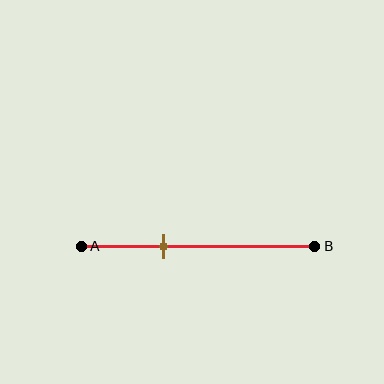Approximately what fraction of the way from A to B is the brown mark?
The brown mark is approximately 35% of the way from A to B.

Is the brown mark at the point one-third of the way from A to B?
Yes, the mark is approximately at the one-third point.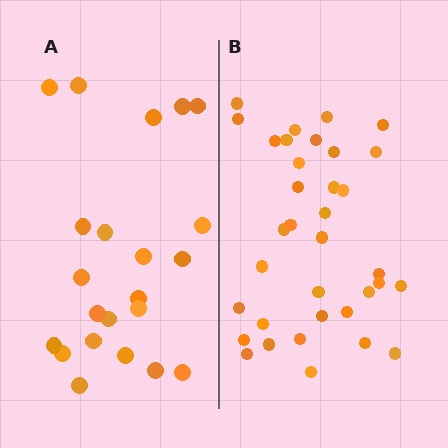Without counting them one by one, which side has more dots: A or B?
Region B (the right region) has more dots.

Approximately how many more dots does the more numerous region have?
Region B has approximately 15 more dots than region A.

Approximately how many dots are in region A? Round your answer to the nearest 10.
About 20 dots. (The exact count is 22, which rounds to 20.)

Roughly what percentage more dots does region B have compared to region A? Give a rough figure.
About 60% more.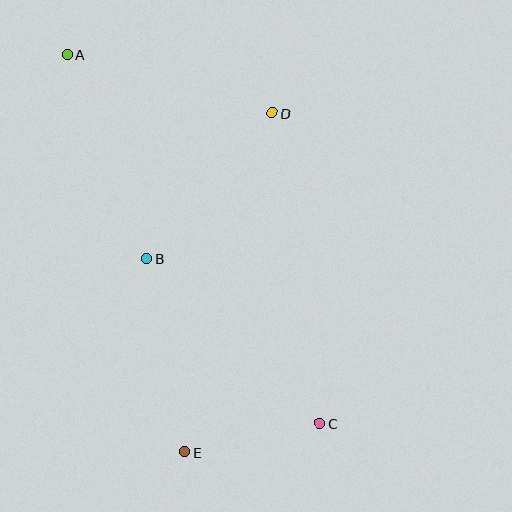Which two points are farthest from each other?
Points A and C are farthest from each other.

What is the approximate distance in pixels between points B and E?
The distance between B and E is approximately 197 pixels.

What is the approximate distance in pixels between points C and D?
The distance between C and D is approximately 314 pixels.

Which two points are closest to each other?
Points C and E are closest to each other.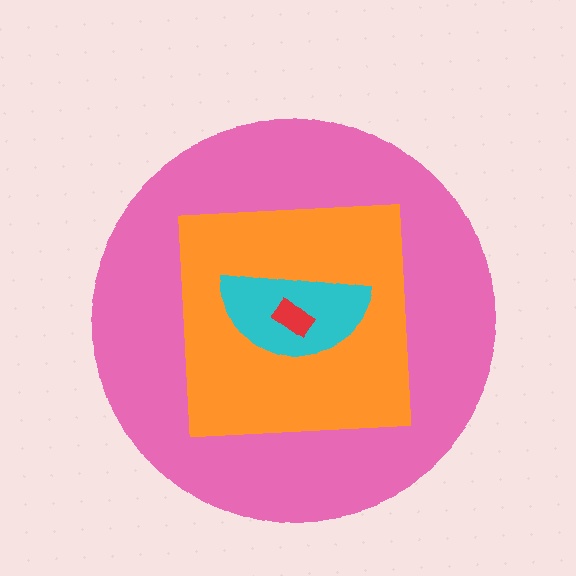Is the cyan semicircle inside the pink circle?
Yes.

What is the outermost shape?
The pink circle.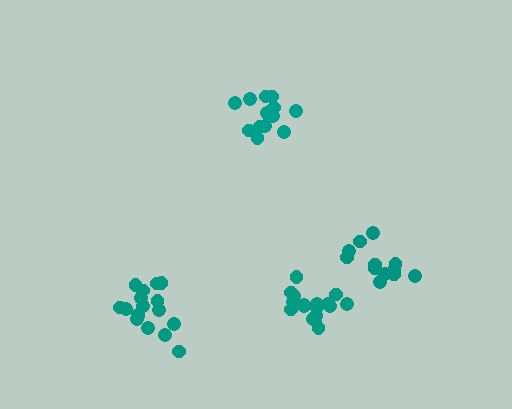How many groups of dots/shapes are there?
There are 4 groups.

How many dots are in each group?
Group 1: 15 dots, Group 2: 18 dots, Group 3: 17 dots, Group 4: 12 dots (62 total).